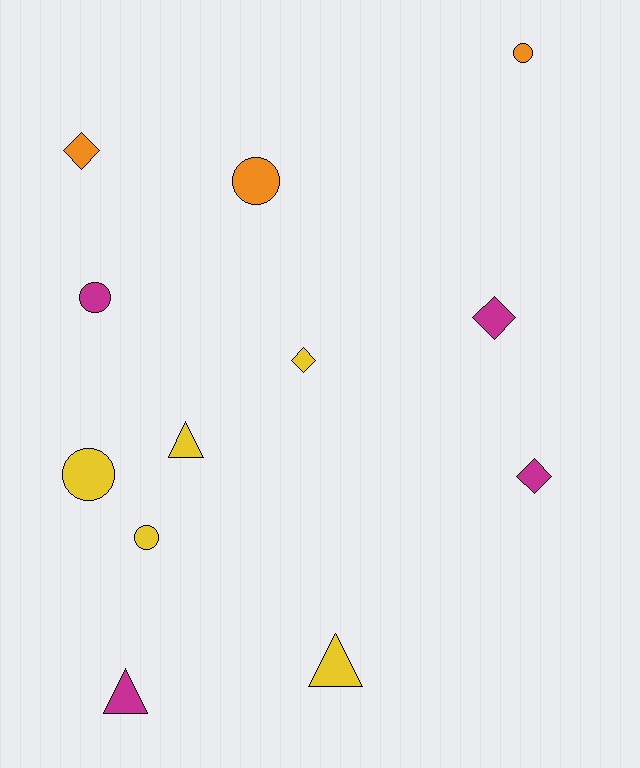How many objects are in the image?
There are 12 objects.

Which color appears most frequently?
Yellow, with 5 objects.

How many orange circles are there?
There are 2 orange circles.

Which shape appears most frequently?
Circle, with 5 objects.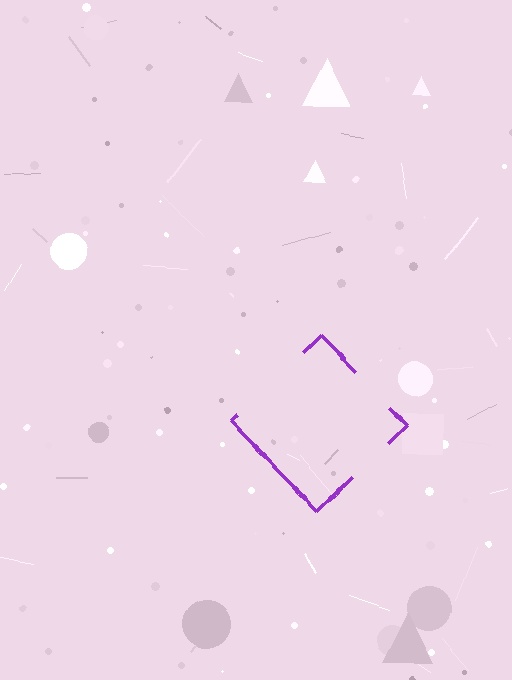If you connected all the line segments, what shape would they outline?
They would outline a diamond.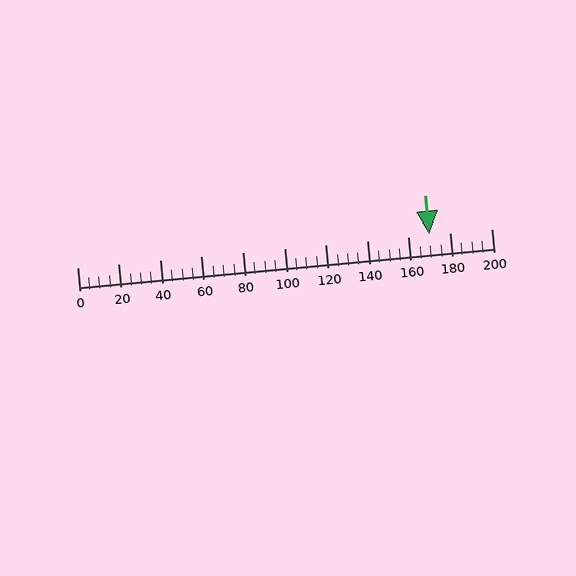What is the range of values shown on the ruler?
The ruler shows values from 0 to 200.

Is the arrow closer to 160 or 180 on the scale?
The arrow is closer to 180.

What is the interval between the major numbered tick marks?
The major tick marks are spaced 20 units apart.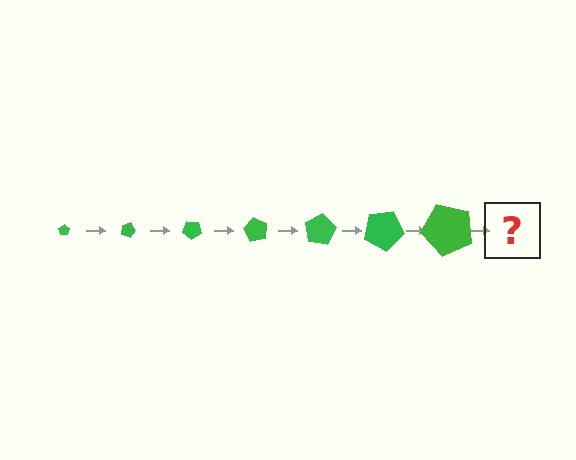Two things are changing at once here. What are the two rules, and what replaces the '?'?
The two rules are that the pentagon grows larger each step and it rotates 20 degrees each step. The '?' should be a pentagon, larger than the previous one and rotated 140 degrees from the start.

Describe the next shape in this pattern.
It should be a pentagon, larger than the previous one and rotated 140 degrees from the start.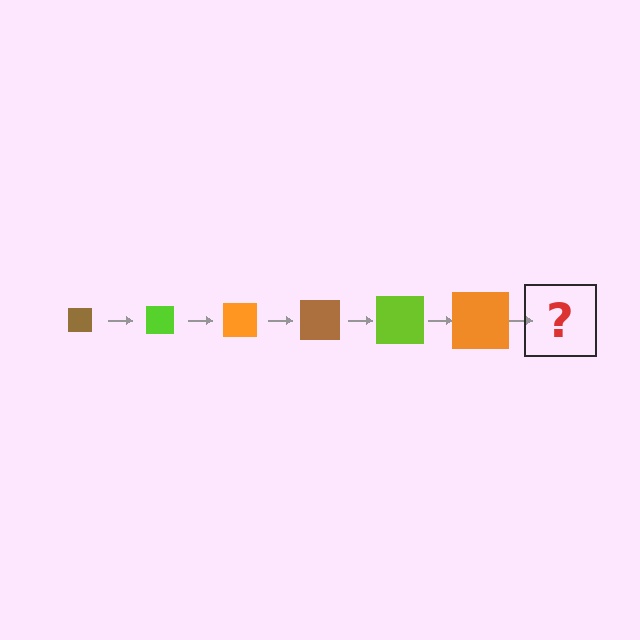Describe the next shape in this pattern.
It should be a brown square, larger than the previous one.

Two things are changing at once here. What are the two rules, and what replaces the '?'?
The two rules are that the square grows larger each step and the color cycles through brown, lime, and orange. The '?' should be a brown square, larger than the previous one.